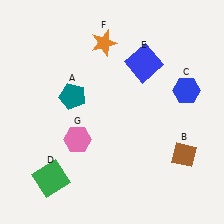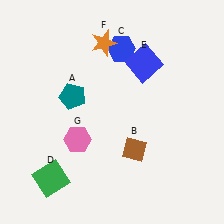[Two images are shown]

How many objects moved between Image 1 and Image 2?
2 objects moved between the two images.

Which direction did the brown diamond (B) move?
The brown diamond (B) moved left.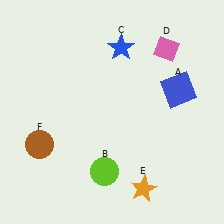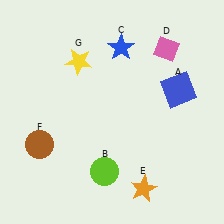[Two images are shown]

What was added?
A yellow star (G) was added in Image 2.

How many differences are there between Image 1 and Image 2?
There is 1 difference between the two images.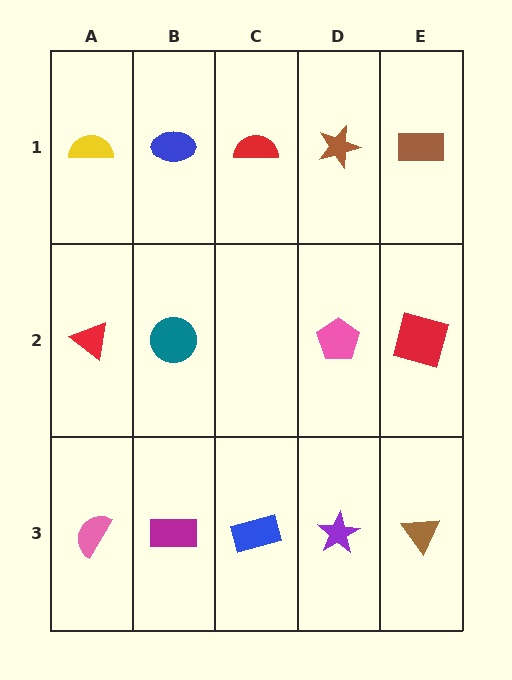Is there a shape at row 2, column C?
No, that cell is empty.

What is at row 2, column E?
A red square.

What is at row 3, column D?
A purple star.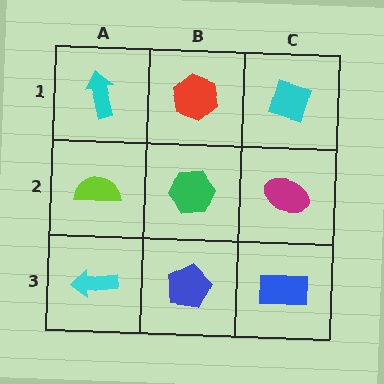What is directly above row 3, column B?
A green hexagon.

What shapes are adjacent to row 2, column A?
A cyan arrow (row 1, column A), a cyan arrow (row 3, column A), a green hexagon (row 2, column B).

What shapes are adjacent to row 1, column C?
A magenta ellipse (row 2, column C), a red hexagon (row 1, column B).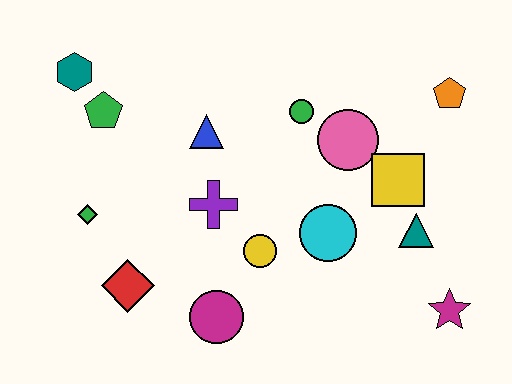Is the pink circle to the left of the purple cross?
No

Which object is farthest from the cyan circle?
The teal hexagon is farthest from the cyan circle.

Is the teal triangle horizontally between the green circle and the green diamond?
No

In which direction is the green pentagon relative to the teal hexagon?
The green pentagon is below the teal hexagon.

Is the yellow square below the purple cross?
No